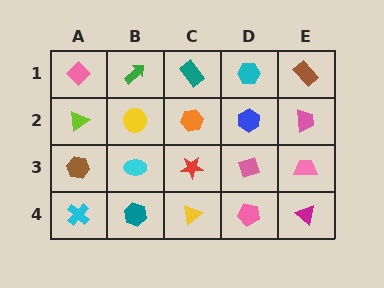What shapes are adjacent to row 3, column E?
A pink trapezoid (row 2, column E), a magenta triangle (row 4, column E), a pink diamond (row 3, column D).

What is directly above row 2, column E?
A brown rectangle.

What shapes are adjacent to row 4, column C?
A red star (row 3, column C), a teal hexagon (row 4, column B), a pink pentagon (row 4, column D).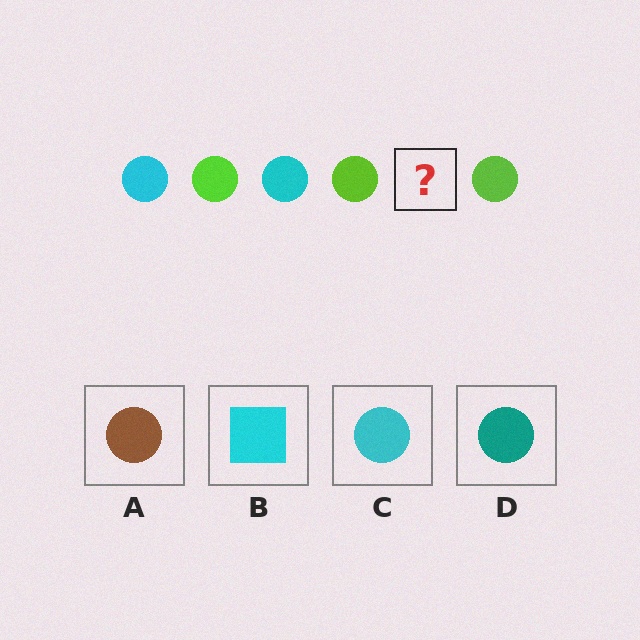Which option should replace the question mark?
Option C.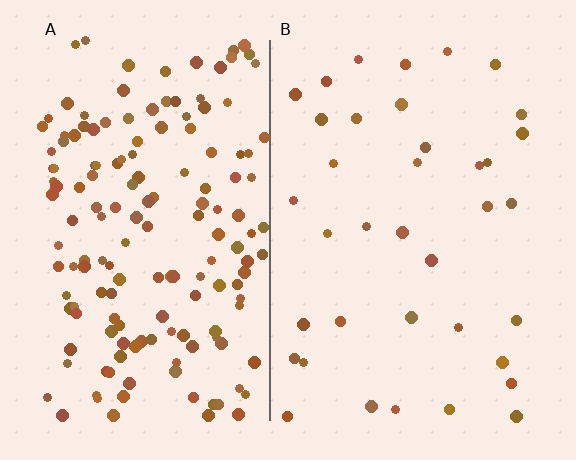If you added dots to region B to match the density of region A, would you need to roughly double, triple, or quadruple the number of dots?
Approximately quadruple.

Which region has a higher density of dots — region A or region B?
A (the left).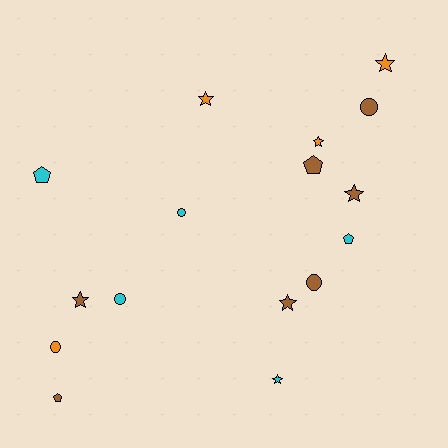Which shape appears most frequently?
Star, with 7 objects.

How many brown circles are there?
There are 2 brown circles.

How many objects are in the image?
There are 16 objects.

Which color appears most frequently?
Brown, with 7 objects.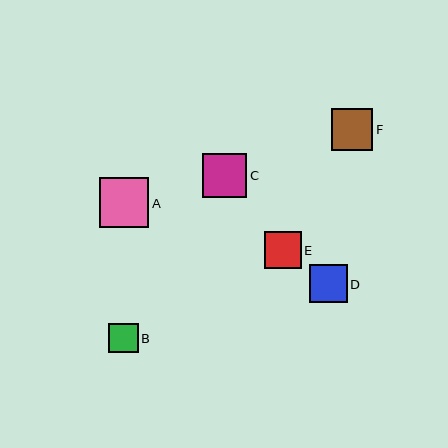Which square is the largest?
Square A is the largest with a size of approximately 49 pixels.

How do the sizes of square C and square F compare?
Square C and square F are approximately the same size.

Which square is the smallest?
Square B is the smallest with a size of approximately 30 pixels.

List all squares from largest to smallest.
From largest to smallest: A, C, F, D, E, B.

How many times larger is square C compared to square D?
Square C is approximately 1.2 times the size of square D.